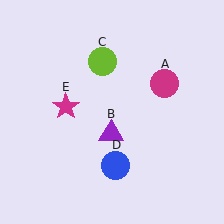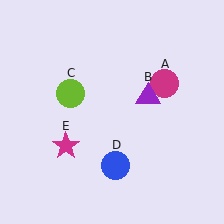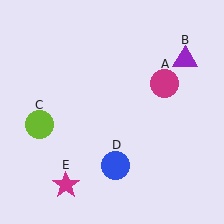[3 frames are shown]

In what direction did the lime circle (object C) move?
The lime circle (object C) moved down and to the left.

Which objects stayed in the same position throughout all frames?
Magenta circle (object A) and blue circle (object D) remained stationary.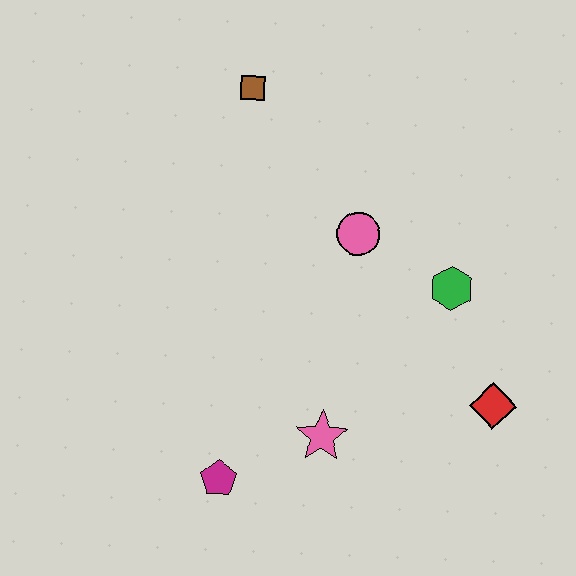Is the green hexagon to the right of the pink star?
Yes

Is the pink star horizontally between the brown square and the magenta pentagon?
No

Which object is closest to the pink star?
The magenta pentagon is closest to the pink star.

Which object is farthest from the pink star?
The brown square is farthest from the pink star.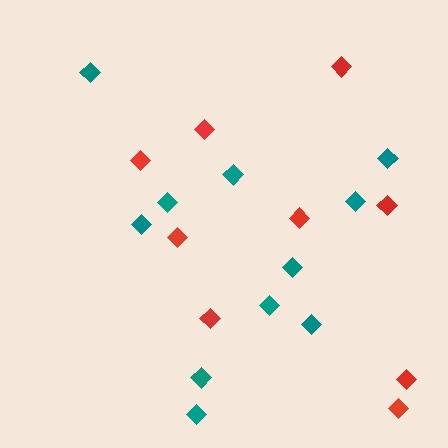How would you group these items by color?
There are 2 groups: one group of red diamonds (9) and one group of teal diamonds (11).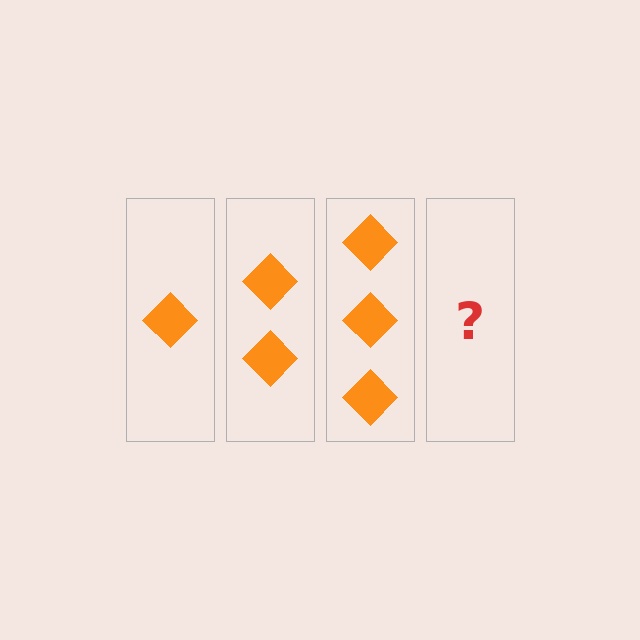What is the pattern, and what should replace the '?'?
The pattern is that each step adds one more diamond. The '?' should be 4 diamonds.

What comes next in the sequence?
The next element should be 4 diamonds.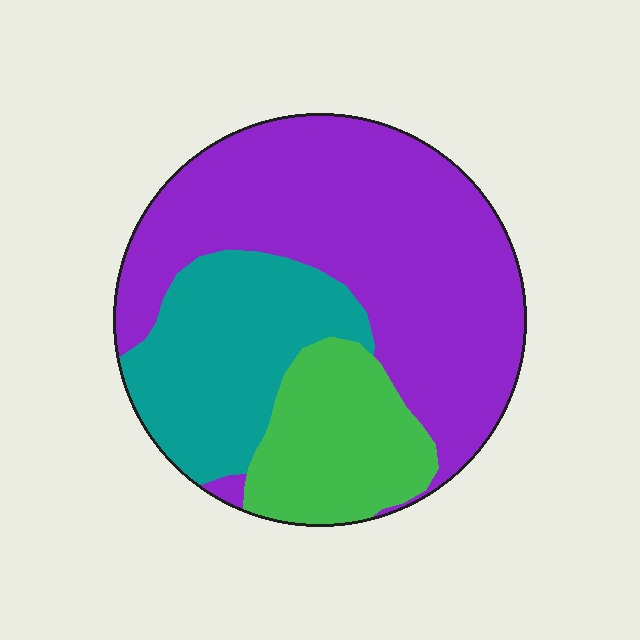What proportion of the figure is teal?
Teal takes up about one quarter (1/4) of the figure.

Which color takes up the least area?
Green, at roughly 20%.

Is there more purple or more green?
Purple.